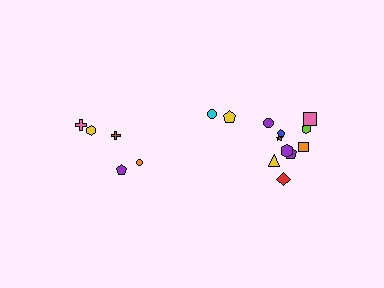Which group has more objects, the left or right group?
The right group.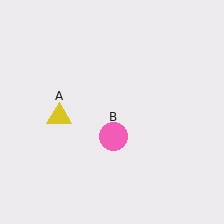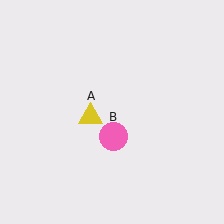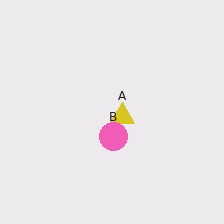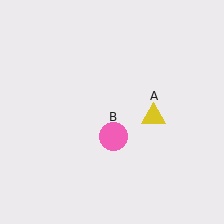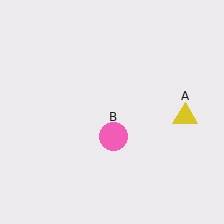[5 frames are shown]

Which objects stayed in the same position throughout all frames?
Pink circle (object B) remained stationary.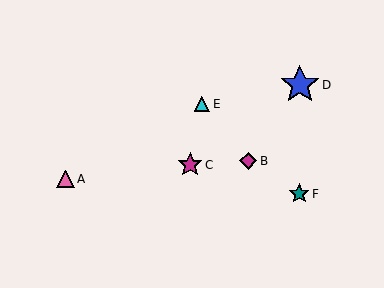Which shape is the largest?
The blue star (labeled D) is the largest.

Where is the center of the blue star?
The center of the blue star is at (300, 85).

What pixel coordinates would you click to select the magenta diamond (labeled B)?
Click at (248, 161) to select the magenta diamond B.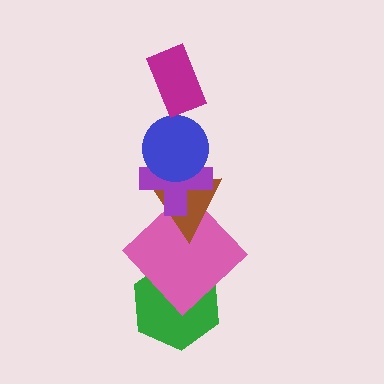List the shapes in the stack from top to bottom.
From top to bottom: the magenta rectangle, the blue circle, the purple cross, the brown triangle, the pink diamond, the green hexagon.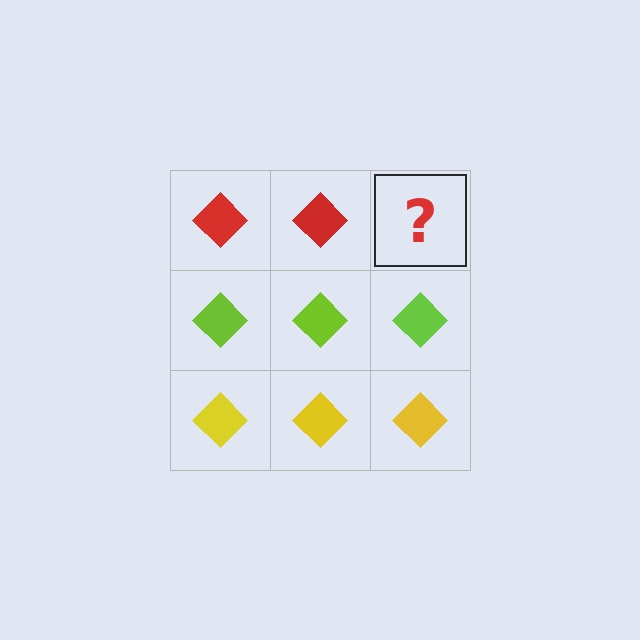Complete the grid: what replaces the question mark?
The question mark should be replaced with a red diamond.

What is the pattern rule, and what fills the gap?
The rule is that each row has a consistent color. The gap should be filled with a red diamond.